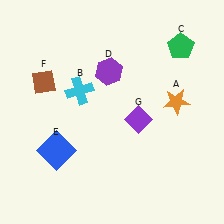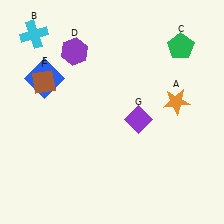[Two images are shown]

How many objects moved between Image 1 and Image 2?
3 objects moved between the two images.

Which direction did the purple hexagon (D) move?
The purple hexagon (D) moved left.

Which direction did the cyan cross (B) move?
The cyan cross (B) moved up.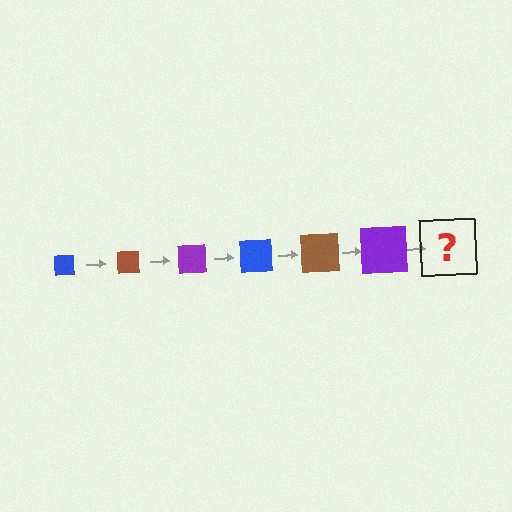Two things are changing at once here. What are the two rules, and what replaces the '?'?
The two rules are that the square grows larger each step and the color cycles through blue, brown, and purple. The '?' should be a blue square, larger than the previous one.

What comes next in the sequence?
The next element should be a blue square, larger than the previous one.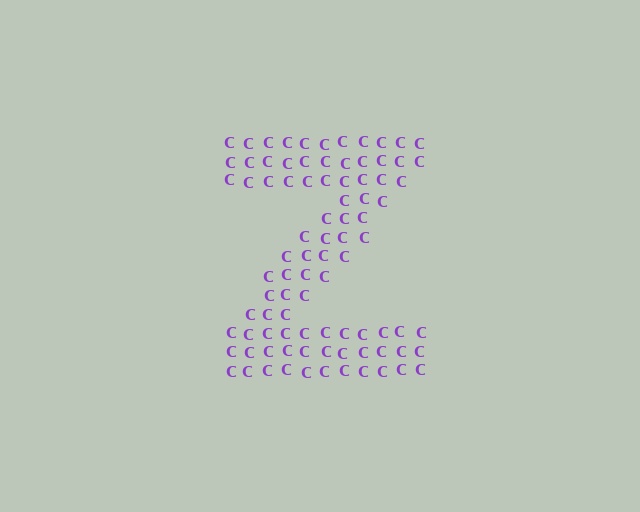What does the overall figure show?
The overall figure shows the letter Z.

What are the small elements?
The small elements are letter C's.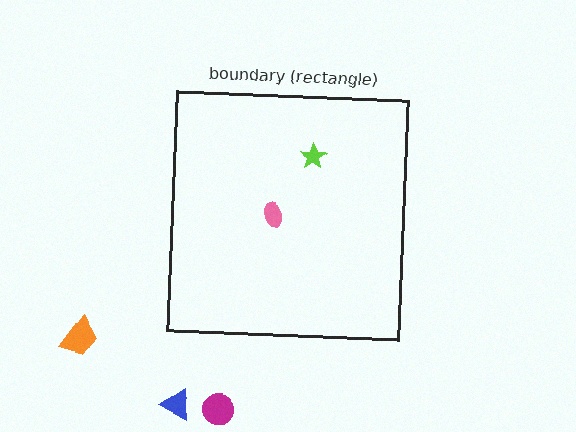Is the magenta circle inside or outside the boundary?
Outside.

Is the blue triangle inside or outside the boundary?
Outside.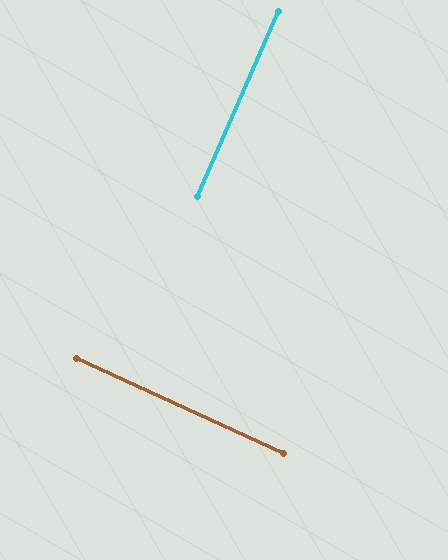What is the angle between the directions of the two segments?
Approximately 89 degrees.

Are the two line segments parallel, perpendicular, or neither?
Perpendicular — they meet at approximately 89°.